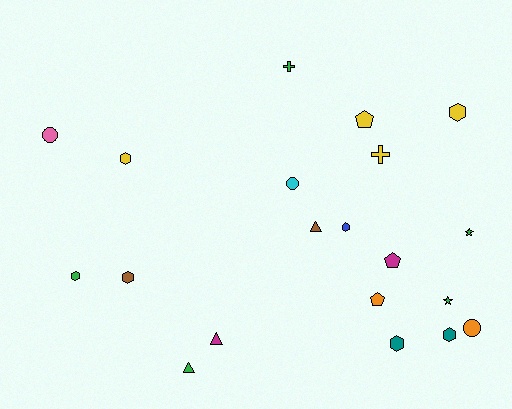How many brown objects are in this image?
There are 2 brown objects.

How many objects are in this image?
There are 20 objects.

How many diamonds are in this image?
There are no diamonds.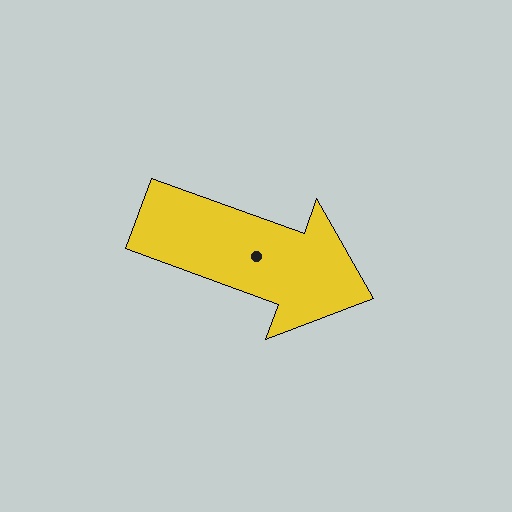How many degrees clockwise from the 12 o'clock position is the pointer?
Approximately 110 degrees.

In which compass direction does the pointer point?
East.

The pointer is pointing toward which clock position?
Roughly 4 o'clock.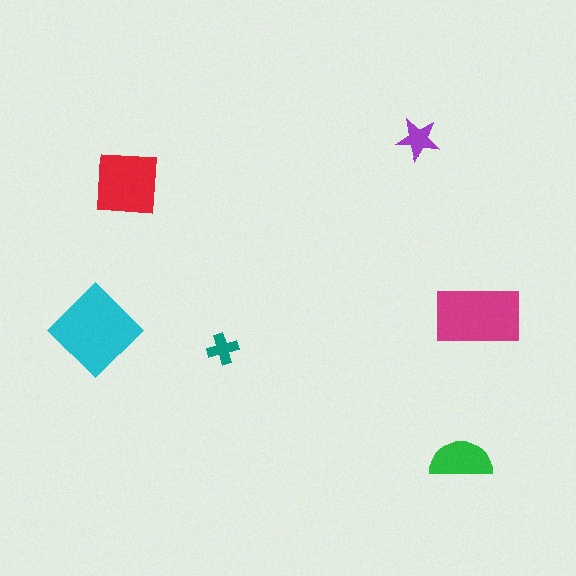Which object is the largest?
The cyan diamond.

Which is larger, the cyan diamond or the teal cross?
The cyan diamond.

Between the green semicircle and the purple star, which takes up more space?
The green semicircle.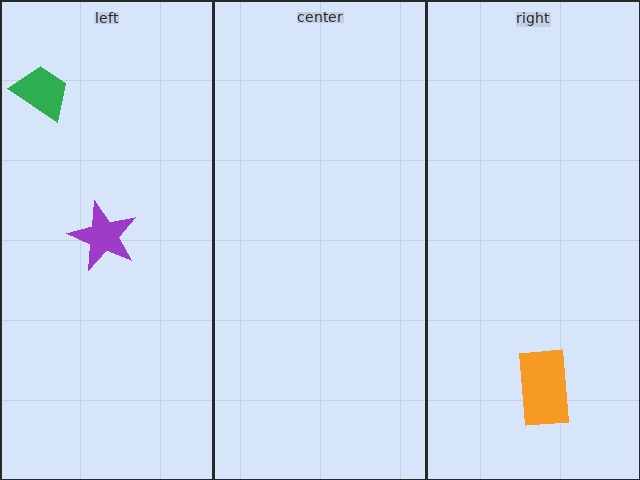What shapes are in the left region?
The green trapezoid, the purple star.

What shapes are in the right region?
The orange rectangle.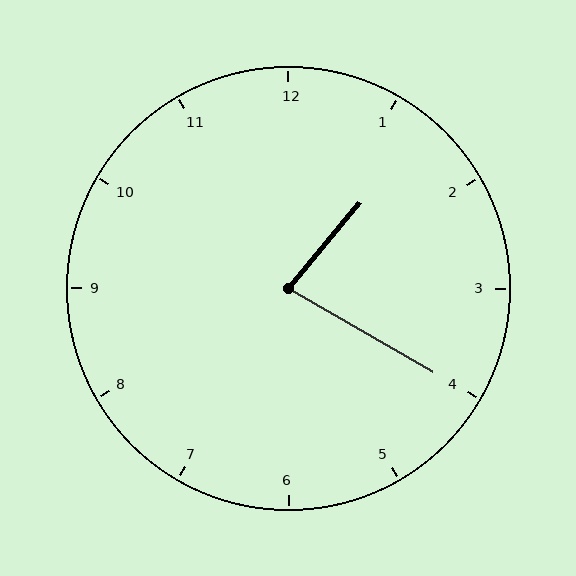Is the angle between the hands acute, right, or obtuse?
It is acute.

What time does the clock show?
1:20.